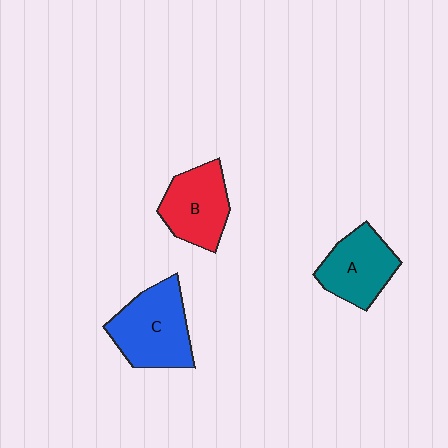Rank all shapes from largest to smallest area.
From largest to smallest: C (blue), B (red), A (teal).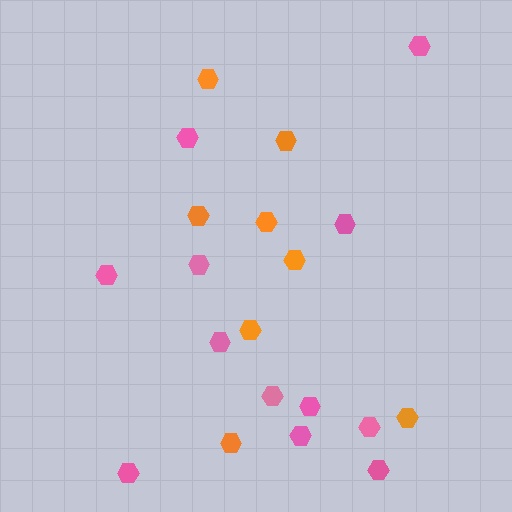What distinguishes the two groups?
There are 2 groups: one group of pink hexagons (12) and one group of orange hexagons (8).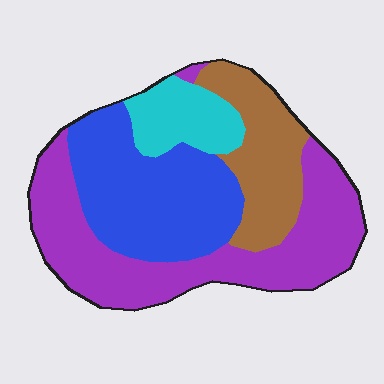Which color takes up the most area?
Purple, at roughly 40%.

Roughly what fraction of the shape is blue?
Blue takes up about one third (1/3) of the shape.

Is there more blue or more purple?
Purple.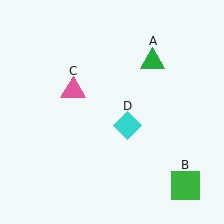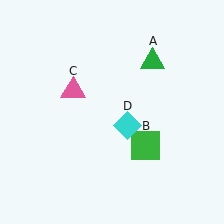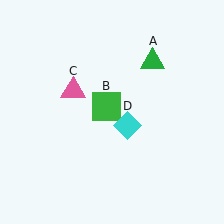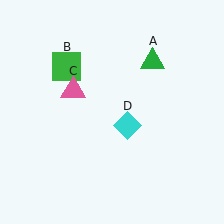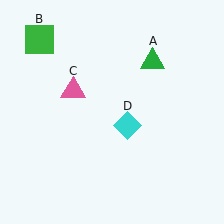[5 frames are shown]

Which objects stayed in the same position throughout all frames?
Green triangle (object A) and pink triangle (object C) and cyan diamond (object D) remained stationary.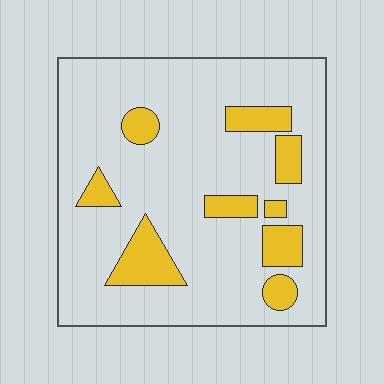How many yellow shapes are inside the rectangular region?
9.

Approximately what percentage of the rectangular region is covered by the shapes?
Approximately 15%.